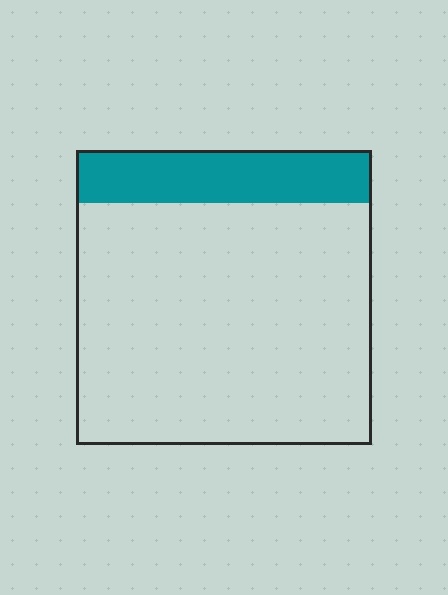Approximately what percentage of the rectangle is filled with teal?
Approximately 20%.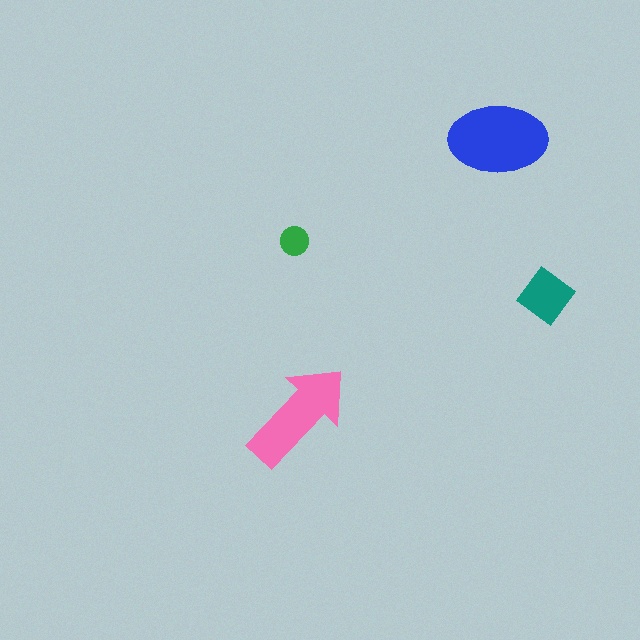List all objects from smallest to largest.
The green circle, the teal diamond, the pink arrow, the blue ellipse.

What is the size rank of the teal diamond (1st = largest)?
3rd.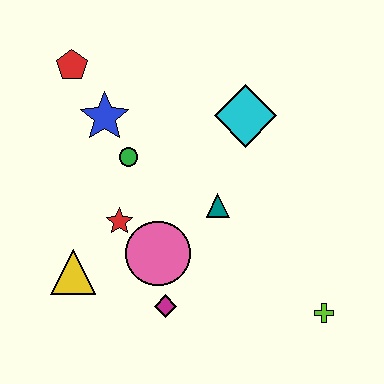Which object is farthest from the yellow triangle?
The lime cross is farthest from the yellow triangle.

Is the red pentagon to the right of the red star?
No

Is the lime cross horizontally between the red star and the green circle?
No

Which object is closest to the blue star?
The green circle is closest to the blue star.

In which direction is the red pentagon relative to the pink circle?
The red pentagon is above the pink circle.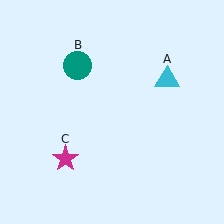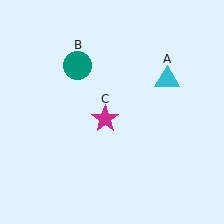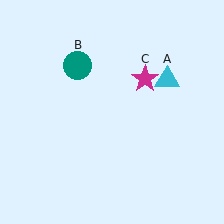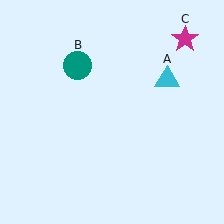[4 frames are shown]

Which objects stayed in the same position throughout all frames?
Cyan triangle (object A) and teal circle (object B) remained stationary.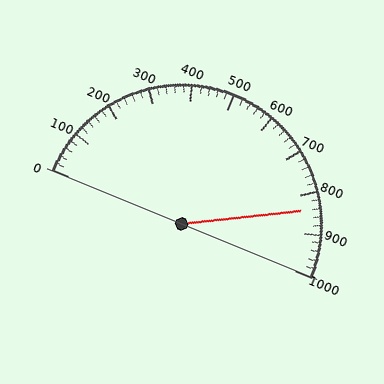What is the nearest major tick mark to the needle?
The nearest major tick mark is 800.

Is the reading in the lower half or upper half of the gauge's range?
The reading is in the upper half of the range (0 to 1000).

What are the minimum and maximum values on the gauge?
The gauge ranges from 0 to 1000.